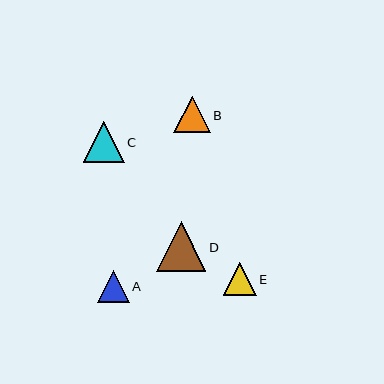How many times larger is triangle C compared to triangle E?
Triangle C is approximately 1.2 times the size of triangle E.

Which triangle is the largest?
Triangle D is the largest with a size of approximately 50 pixels.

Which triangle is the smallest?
Triangle A is the smallest with a size of approximately 32 pixels.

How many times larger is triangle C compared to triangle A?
Triangle C is approximately 1.3 times the size of triangle A.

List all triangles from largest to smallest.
From largest to smallest: D, C, B, E, A.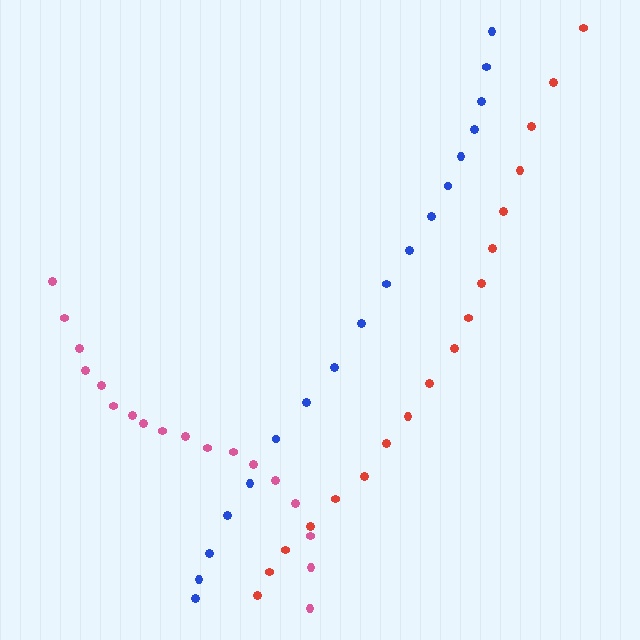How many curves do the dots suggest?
There are 3 distinct paths.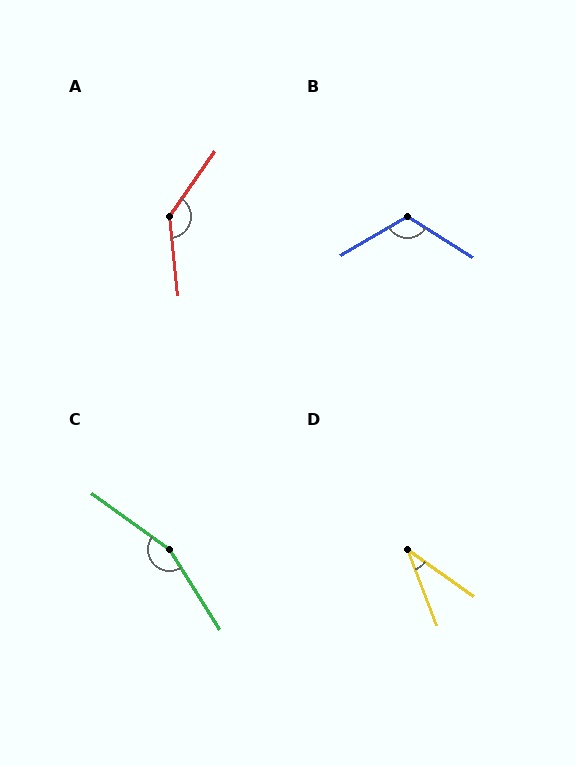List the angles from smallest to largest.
D (33°), B (117°), A (138°), C (158°).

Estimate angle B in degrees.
Approximately 117 degrees.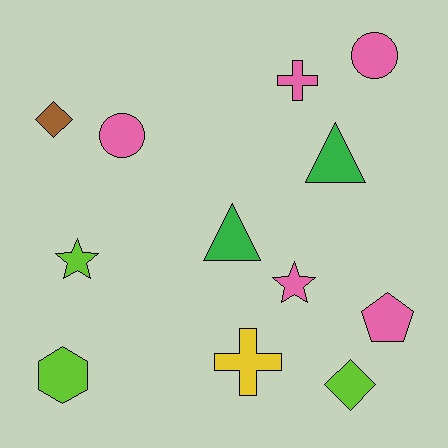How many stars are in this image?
There are 2 stars.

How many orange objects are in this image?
There are no orange objects.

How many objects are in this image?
There are 12 objects.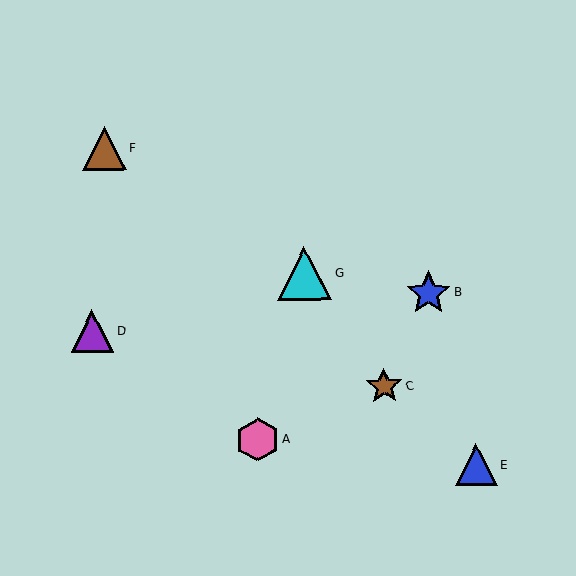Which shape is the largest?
The cyan triangle (labeled G) is the largest.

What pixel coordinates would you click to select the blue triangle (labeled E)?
Click at (476, 465) to select the blue triangle E.